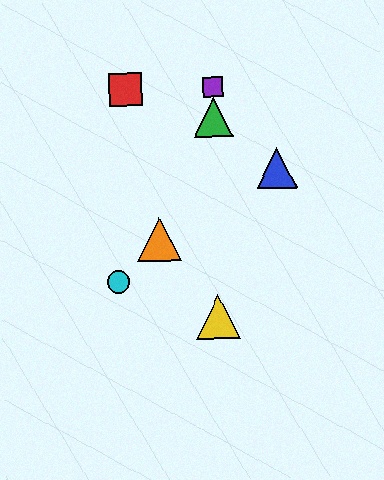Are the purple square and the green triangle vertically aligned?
Yes, both are at x≈212.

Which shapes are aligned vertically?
The green triangle, the yellow triangle, the purple square are aligned vertically.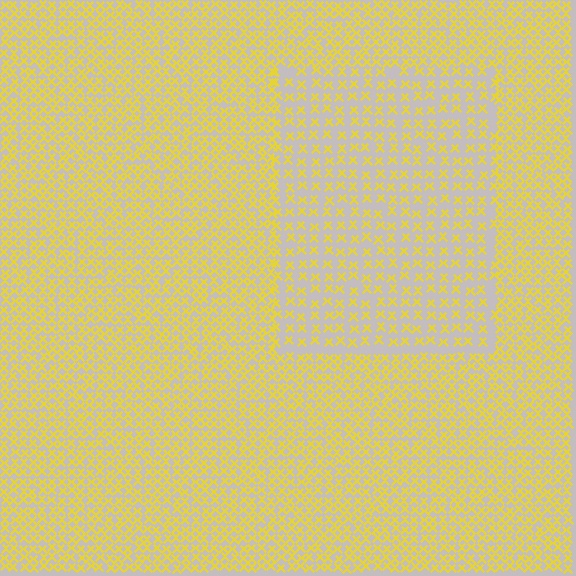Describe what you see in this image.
The image contains small yellow elements arranged at two different densities. A rectangle-shaped region is visible where the elements are less densely packed than the surrounding area.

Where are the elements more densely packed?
The elements are more densely packed outside the rectangle boundary.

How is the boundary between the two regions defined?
The boundary is defined by a change in element density (approximately 1.8x ratio). All elements are the same color, size, and shape.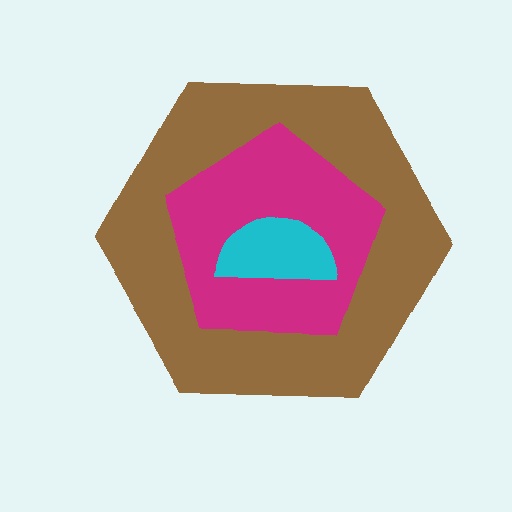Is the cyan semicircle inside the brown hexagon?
Yes.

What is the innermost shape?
The cyan semicircle.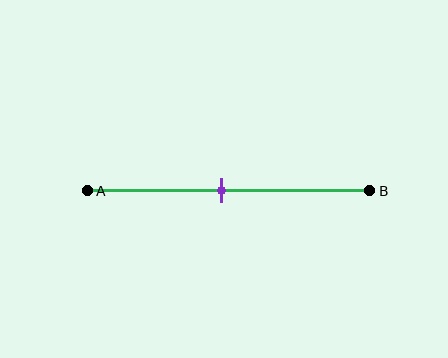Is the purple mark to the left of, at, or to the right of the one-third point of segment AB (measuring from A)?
The purple mark is to the right of the one-third point of segment AB.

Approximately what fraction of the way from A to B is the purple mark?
The purple mark is approximately 50% of the way from A to B.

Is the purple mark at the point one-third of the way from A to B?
No, the mark is at about 50% from A, not at the 33% one-third point.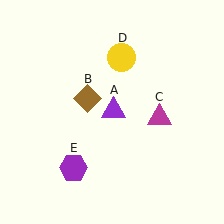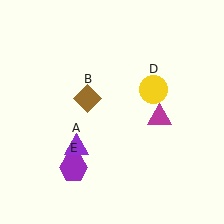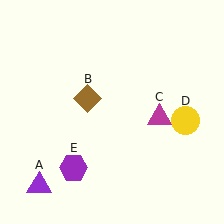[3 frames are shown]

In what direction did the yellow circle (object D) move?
The yellow circle (object D) moved down and to the right.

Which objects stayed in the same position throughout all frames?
Brown diamond (object B) and magenta triangle (object C) and purple hexagon (object E) remained stationary.